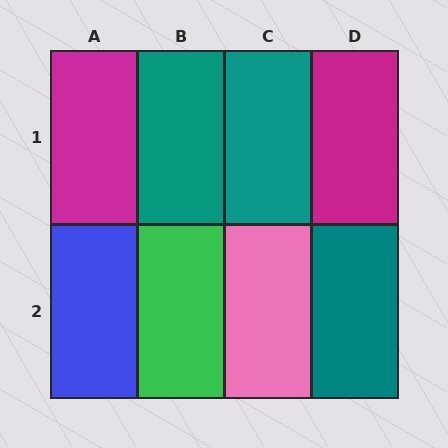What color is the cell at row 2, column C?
Pink.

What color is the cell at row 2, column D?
Teal.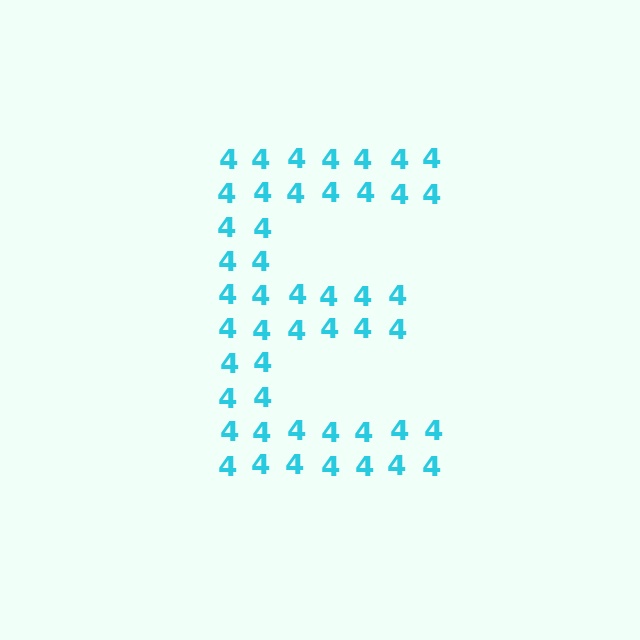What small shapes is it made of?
It is made of small digit 4's.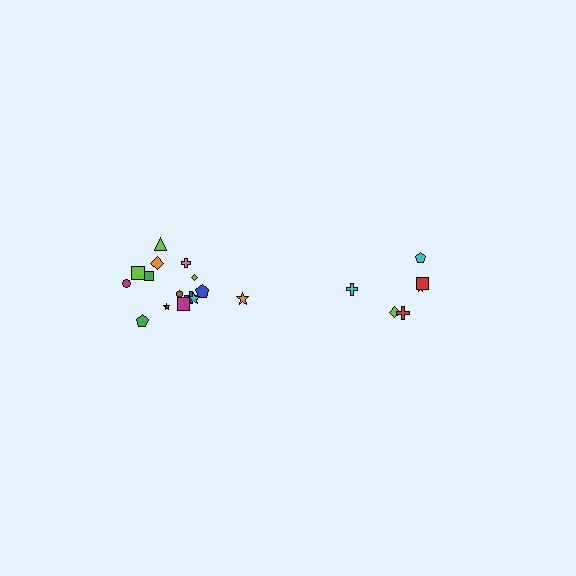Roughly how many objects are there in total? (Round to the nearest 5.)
Roughly 20 objects in total.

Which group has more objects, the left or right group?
The left group.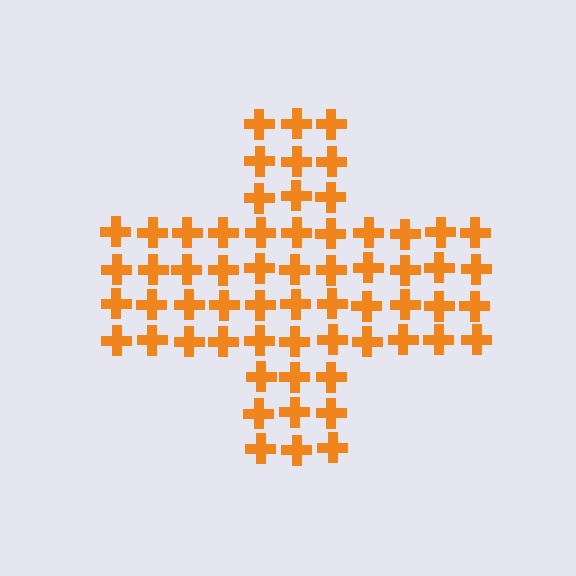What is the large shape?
The large shape is a cross.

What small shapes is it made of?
It is made of small crosses.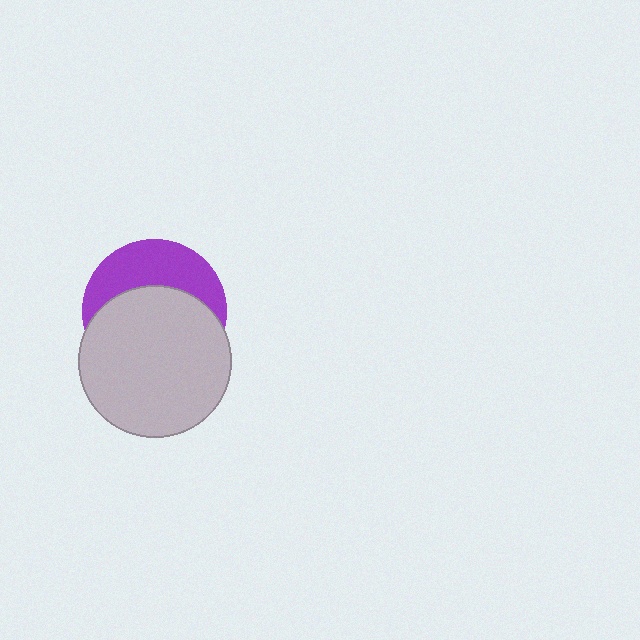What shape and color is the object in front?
The object in front is a light gray circle.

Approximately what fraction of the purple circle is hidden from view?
Roughly 61% of the purple circle is hidden behind the light gray circle.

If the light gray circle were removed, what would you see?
You would see the complete purple circle.